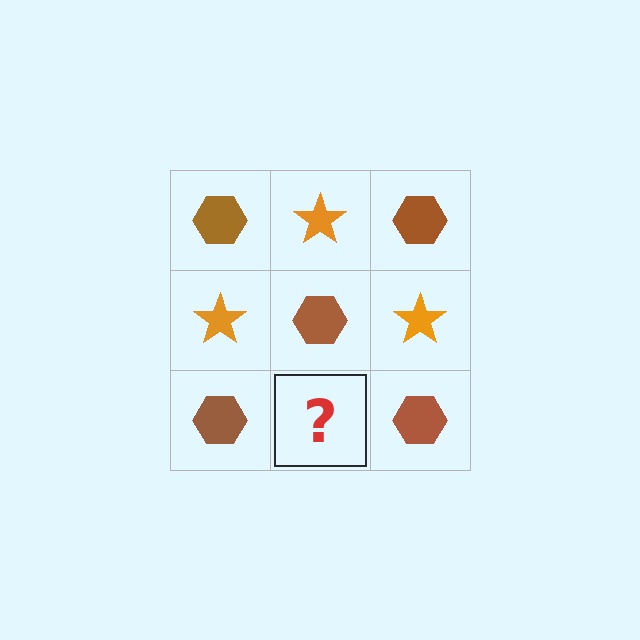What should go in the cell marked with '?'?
The missing cell should contain an orange star.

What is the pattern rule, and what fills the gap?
The rule is that it alternates brown hexagon and orange star in a checkerboard pattern. The gap should be filled with an orange star.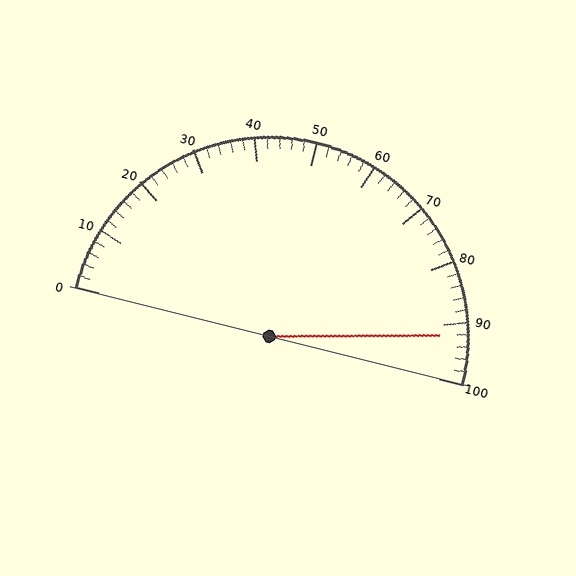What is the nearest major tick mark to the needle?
The nearest major tick mark is 90.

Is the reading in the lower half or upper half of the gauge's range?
The reading is in the upper half of the range (0 to 100).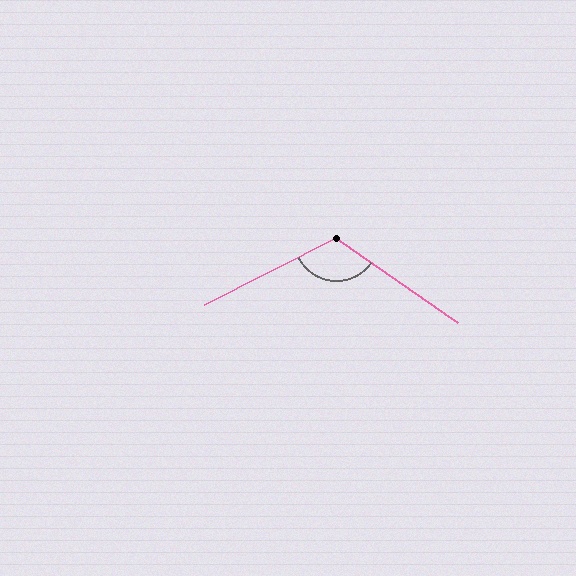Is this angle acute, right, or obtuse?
It is obtuse.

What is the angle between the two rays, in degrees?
Approximately 118 degrees.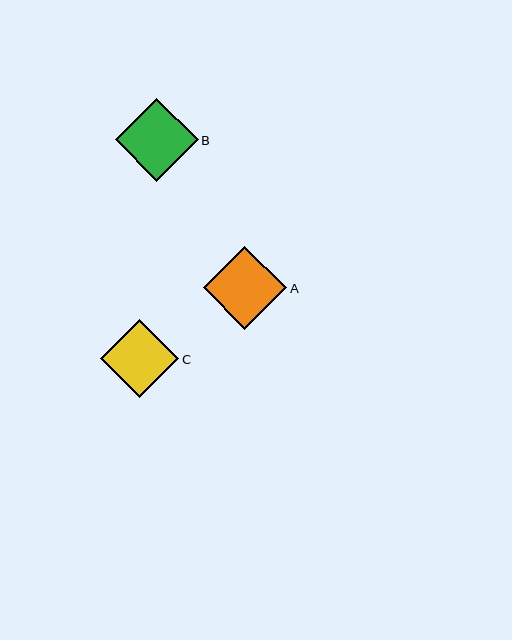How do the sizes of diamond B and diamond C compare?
Diamond B and diamond C are approximately the same size.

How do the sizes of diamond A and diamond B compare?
Diamond A and diamond B are approximately the same size.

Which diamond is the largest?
Diamond A is the largest with a size of approximately 83 pixels.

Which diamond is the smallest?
Diamond C is the smallest with a size of approximately 78 pixels.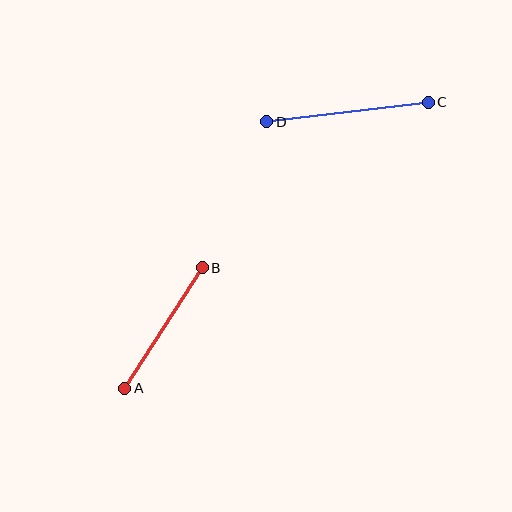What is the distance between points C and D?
The distance is approximately 162 pixels.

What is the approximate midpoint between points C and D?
The midpoint is at approximately (347, 112) pixels.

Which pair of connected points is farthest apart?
Points C and D are farthest apart.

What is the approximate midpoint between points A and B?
The midpoint is at approximately (163, 328) pixels.